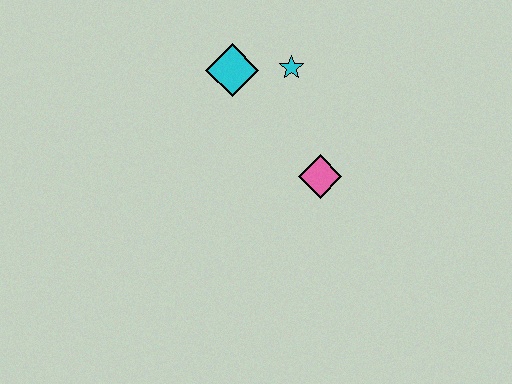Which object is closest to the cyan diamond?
The cyan star is closest to the cyan diamond.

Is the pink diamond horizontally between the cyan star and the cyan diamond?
No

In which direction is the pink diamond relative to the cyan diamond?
The pink diamond is below the cyan diamond.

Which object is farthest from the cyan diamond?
The pink diamond is farthest from the cyan diamond.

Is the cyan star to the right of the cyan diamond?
Yes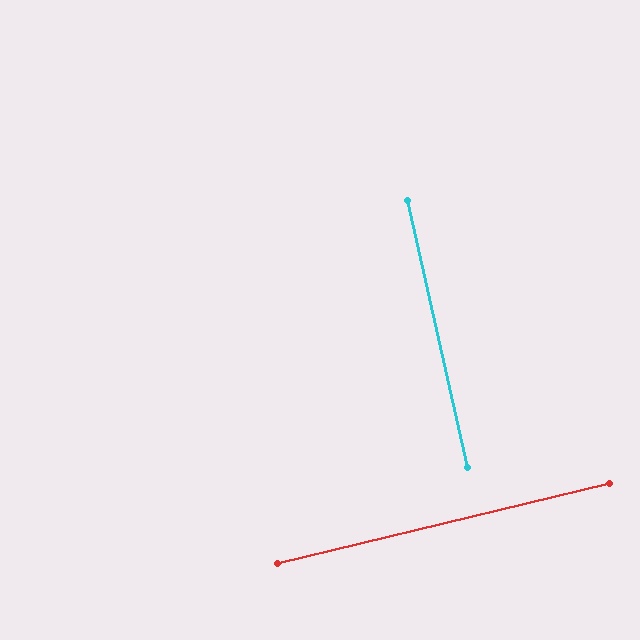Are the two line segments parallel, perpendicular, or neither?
Perpendicular — they meet at approximately 89°.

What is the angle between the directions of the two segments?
Approximately 89 degrees.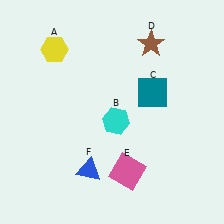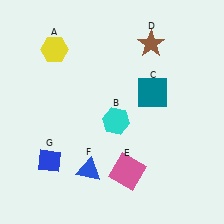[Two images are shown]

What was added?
A blue diamond (G) was added in Image 2.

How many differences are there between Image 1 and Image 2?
There is 1 difference between the two images.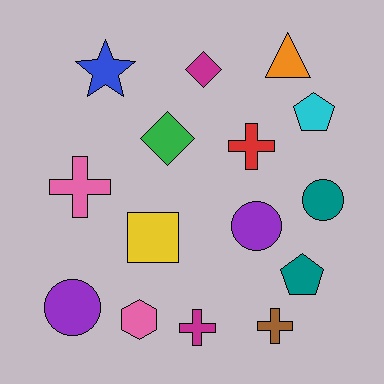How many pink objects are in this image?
There are 2 pink objects.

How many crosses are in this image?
There are 4 crosses.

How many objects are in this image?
There are 15 objects.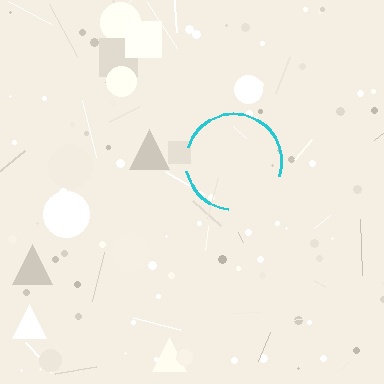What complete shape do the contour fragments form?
The contour fragments form a circle.